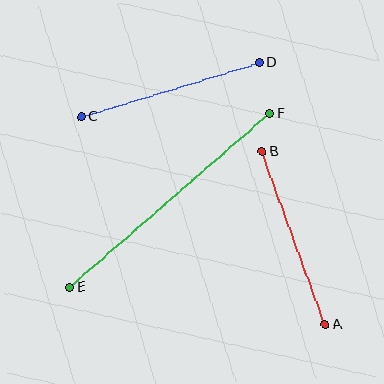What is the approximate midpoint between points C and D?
The midpoint is at approximately (170, 89) pixels.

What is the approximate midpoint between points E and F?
The midpoint is at approximately (169, 200) pixels.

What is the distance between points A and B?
The distance is approximately 185 pixels.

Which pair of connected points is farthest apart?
Points E and F are farthest apart.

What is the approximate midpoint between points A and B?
The midpoint is at approximately (294, 238) pixels.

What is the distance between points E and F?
The distance is approximately 265 pixels.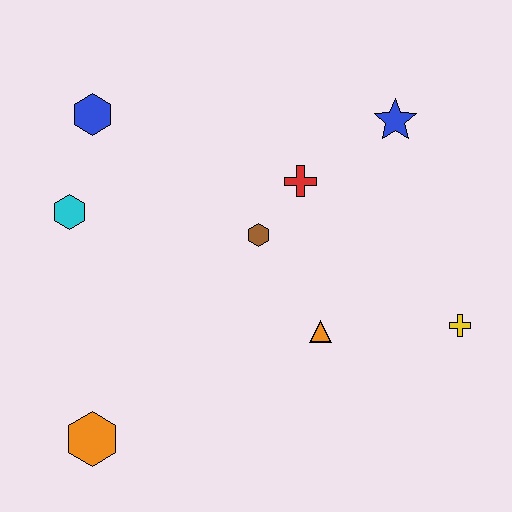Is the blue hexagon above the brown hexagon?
Yes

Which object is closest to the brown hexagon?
The red cross is closest to the brown hexagon.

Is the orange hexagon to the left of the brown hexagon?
Yes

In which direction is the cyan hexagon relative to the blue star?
The cyan hexagon is to the left of the blue star.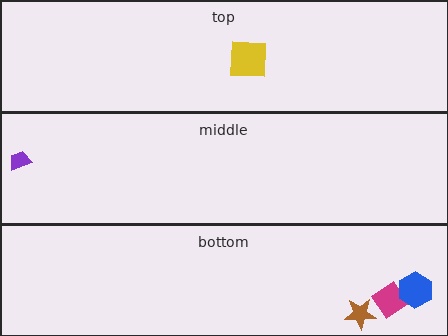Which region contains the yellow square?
The top region.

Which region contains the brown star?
The bottom region.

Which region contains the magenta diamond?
The bottom region.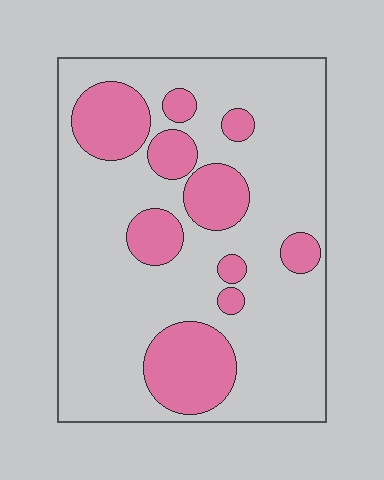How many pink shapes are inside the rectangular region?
10.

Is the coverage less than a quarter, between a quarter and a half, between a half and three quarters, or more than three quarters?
Between a quarter and a half.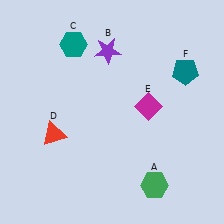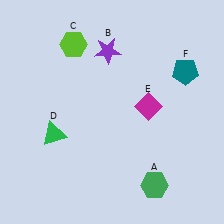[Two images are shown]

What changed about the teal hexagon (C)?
In Image 1, C is teal. In Image 2, it changed to lime.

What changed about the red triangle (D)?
In Image 1, D is red. In Image 2, it changed to green.